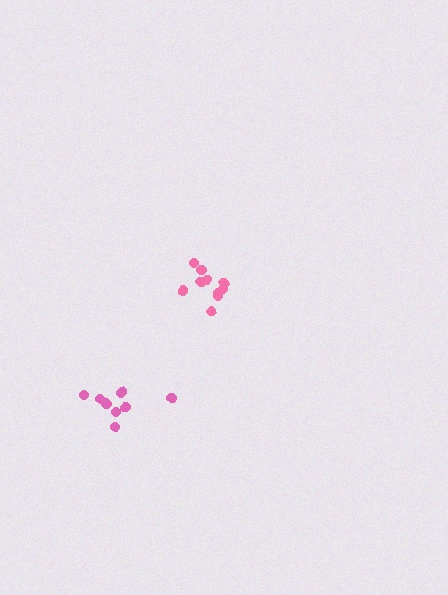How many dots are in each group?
Group 1: 10 dots, Group 2: 9 dots (19 total).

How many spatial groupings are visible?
There are 2 spatial groupings.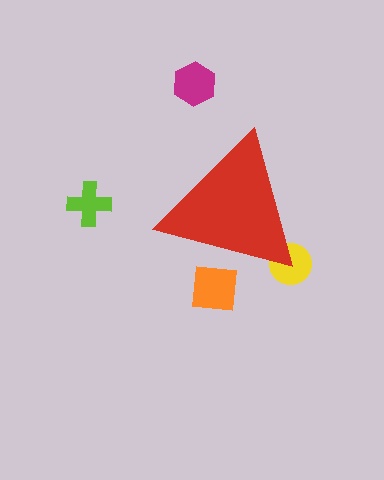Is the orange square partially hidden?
Yes, the orange square is partially hidden behind the red triangle.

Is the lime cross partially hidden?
No, the lime cross is fully visible.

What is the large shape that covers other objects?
A red triangle.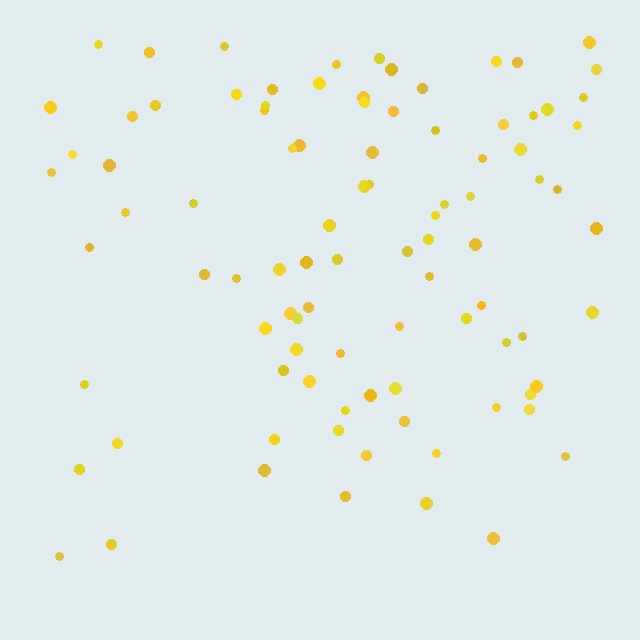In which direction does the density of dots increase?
From bottom to top, with the top side densest.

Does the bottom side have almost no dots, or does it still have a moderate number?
Still a moderate number, just noticeably fewer than the top.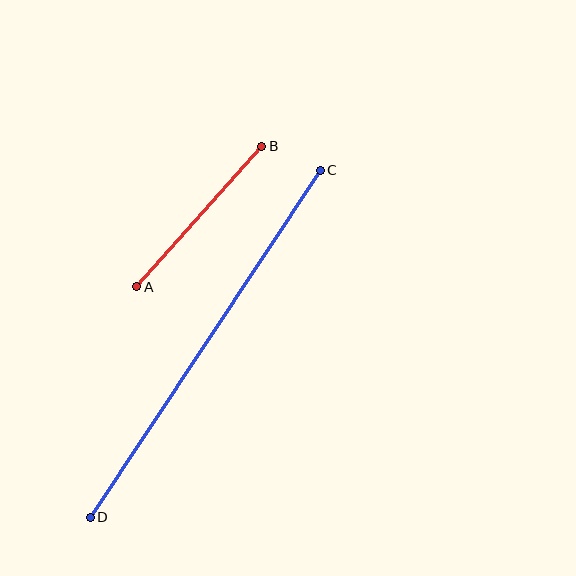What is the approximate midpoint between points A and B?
The midpoint is at approximately (199, 217) pixels.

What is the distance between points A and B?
The distance is approximately 188 pixels.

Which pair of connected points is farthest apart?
Points C and D are farthest apart.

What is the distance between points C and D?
The distance is approximately 417 pixels.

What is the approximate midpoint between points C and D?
The midpoint is at approximately (205, 344) pixels.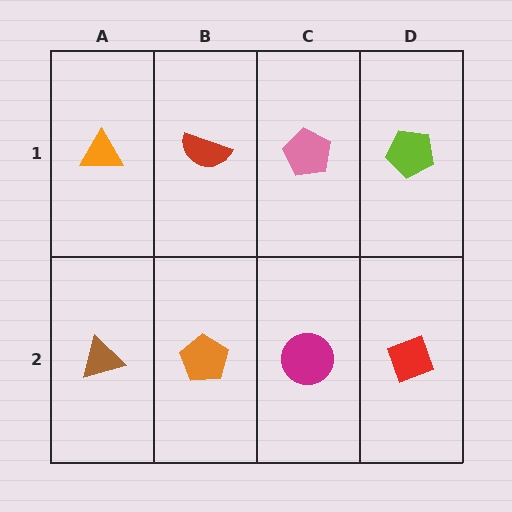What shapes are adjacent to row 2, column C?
A pink pentagon (row 1, column C), an orange pentagon (row 2, column B), a red diamond (row 2, column D).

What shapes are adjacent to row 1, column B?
An orange pentagon (row 2, column B), an orange triangle (row 1, column A), a pink pentagon (row 1, column C).